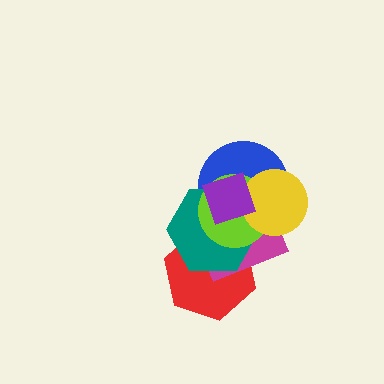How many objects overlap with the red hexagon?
3 objects overlap with the red hexagon.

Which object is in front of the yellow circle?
The purple diamond is in front of the yellow circle.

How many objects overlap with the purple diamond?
5 objects overlap with the purple diamond.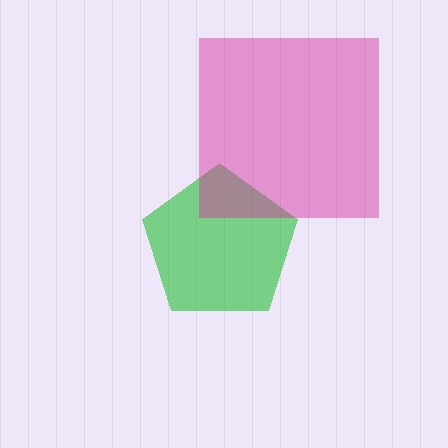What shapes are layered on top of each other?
The layered shapes are: a green pentagon, a magenta square.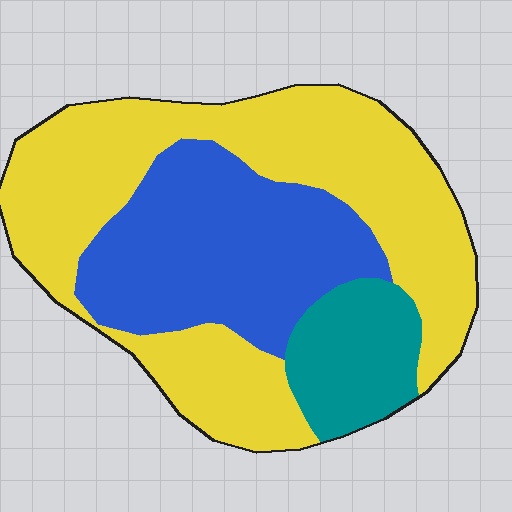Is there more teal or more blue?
Blue.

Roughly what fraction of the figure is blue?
Blue takes up about one third (1/3) of the figure.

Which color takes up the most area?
Yellow, at roughly 55%.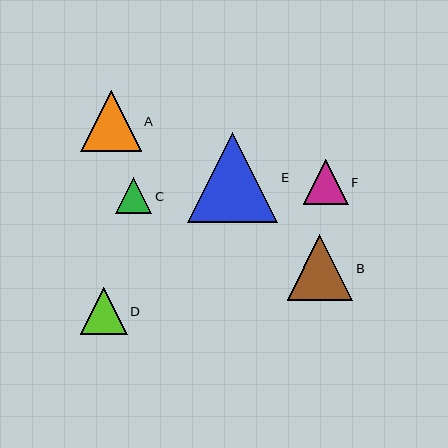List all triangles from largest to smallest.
From largest to smallest: E, B, A, D, F, C.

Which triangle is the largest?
Triangle E is the largest with a size of approximately 90 pixels.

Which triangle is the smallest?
Triangle C is the smallest with a size of approximately 37 pixels.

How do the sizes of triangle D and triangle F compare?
Triangle D and triangle F are approximately the same size.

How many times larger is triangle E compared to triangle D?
Triangle E is approximately 1.9 times the size of triangle D.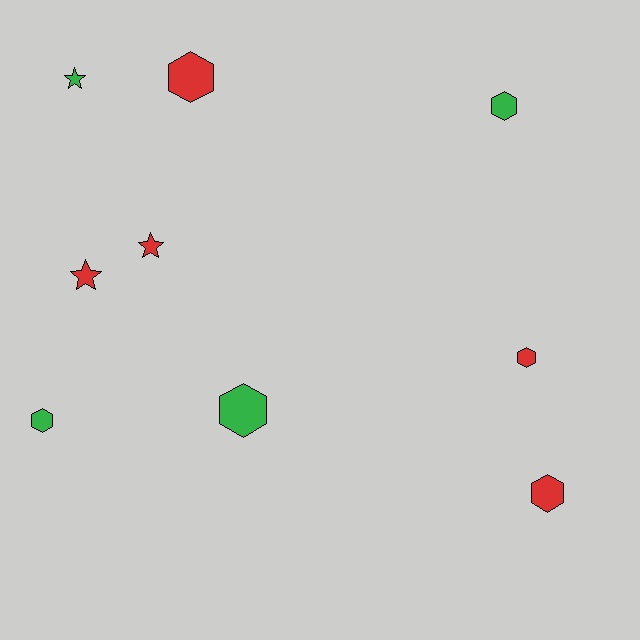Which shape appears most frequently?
Hexagon, with 6 objects.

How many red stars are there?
There are 2 red stars.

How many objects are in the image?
There are 9 objects.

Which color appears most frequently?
Red, with 5 objects.